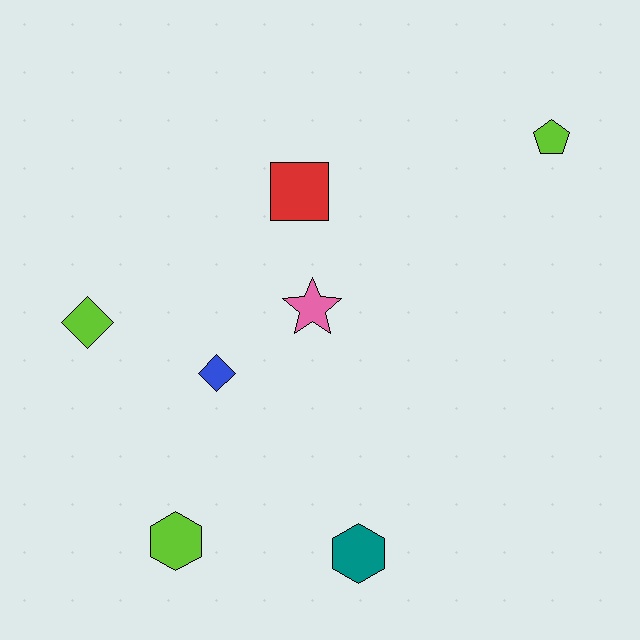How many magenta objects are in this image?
There are no magenta objects.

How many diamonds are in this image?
There are 2 diamonds.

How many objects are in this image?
There are 7 objects.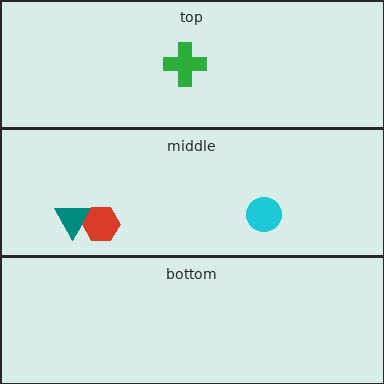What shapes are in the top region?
The green cross.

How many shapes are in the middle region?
3.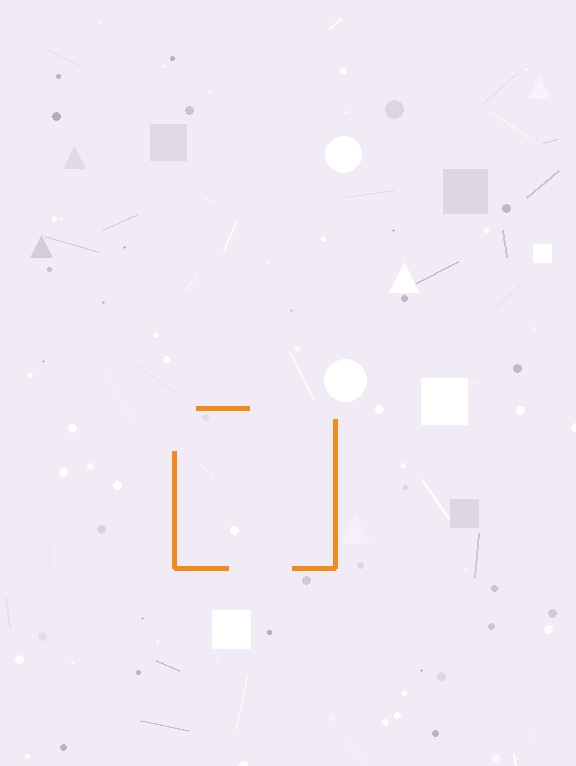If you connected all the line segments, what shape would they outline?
They would outline a square.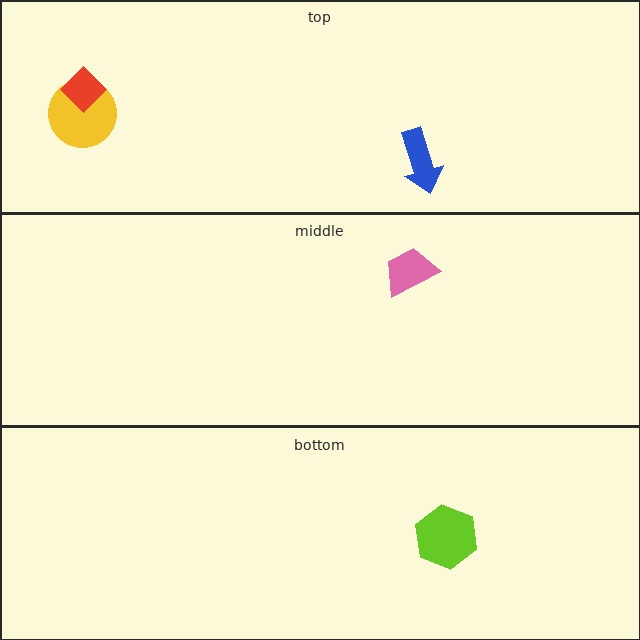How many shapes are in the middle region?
1.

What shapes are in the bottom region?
The lime hexagon.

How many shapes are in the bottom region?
1.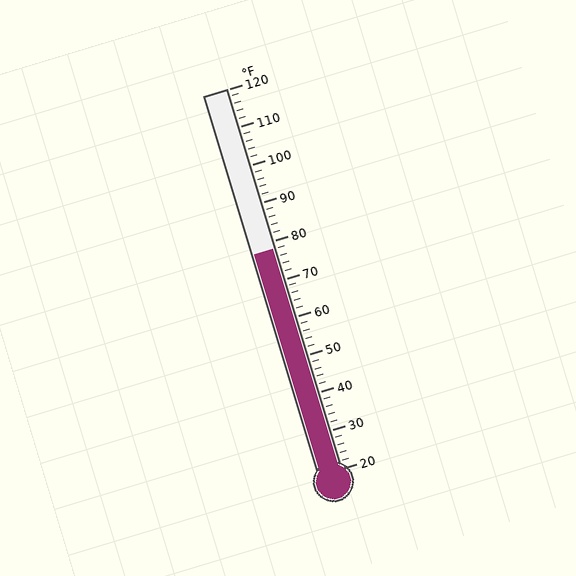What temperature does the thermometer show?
The thermometer shows approximately 78°F.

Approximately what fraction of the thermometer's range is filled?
The thermometer is filled to approximately 60% of its range.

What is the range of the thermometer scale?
The thermometer scale ranges from 20°F to 120°F.